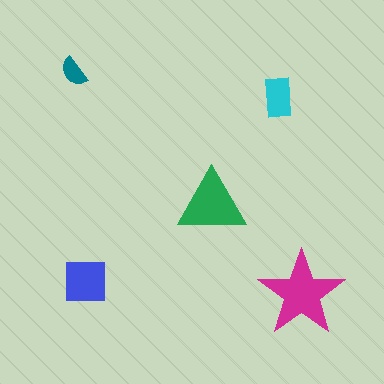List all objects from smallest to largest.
The teal semicircle, the cyan rectangle, the blue square, the green triangle, the magenta star.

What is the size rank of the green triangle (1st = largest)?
2nd.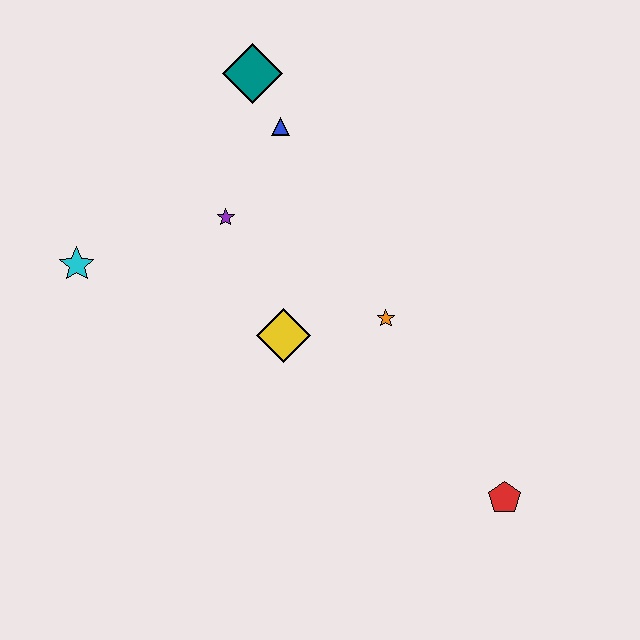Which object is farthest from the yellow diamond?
The red pentagon is farthest from the yellow diamond.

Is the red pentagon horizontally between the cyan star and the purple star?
No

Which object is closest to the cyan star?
The purple star is closest to the cyan star.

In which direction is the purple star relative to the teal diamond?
The purple star is below the teal diamond.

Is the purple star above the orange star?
Yes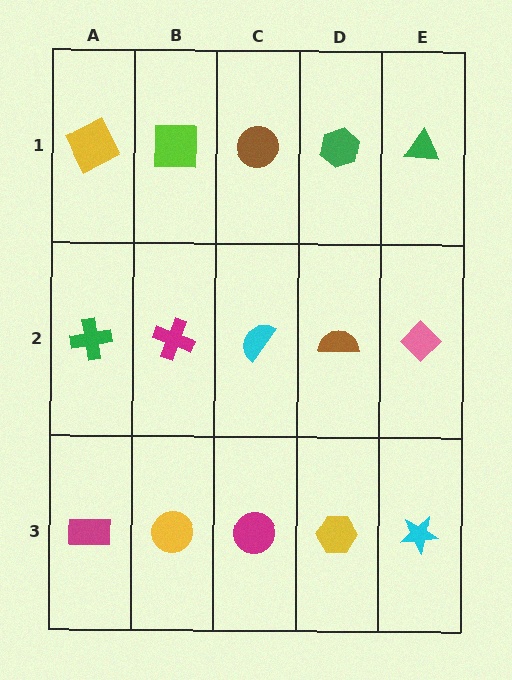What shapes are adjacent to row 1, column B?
A magenta cross (row 2, column B), a yellow square (row 1, column A), a brown circle (row 1, column C).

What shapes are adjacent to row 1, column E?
A pink diamond (row 2, column E), a green hexagon (row 1, column D).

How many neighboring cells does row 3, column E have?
2.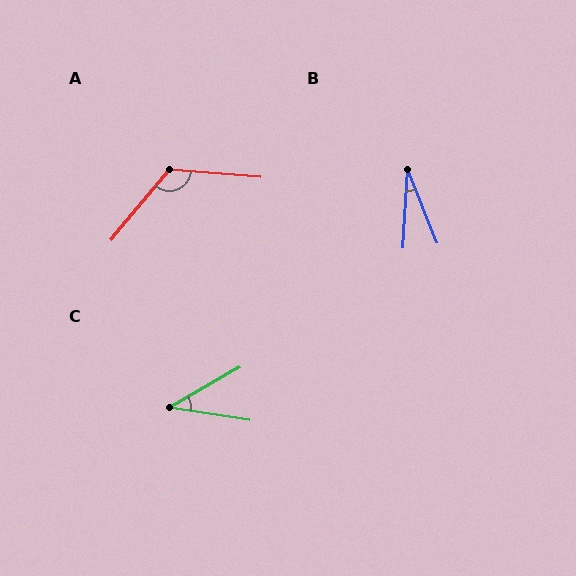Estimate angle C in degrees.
Approximately 39 degrees.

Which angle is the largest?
A, at approximately 125 degrees.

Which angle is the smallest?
B, at approximately 25 degrees.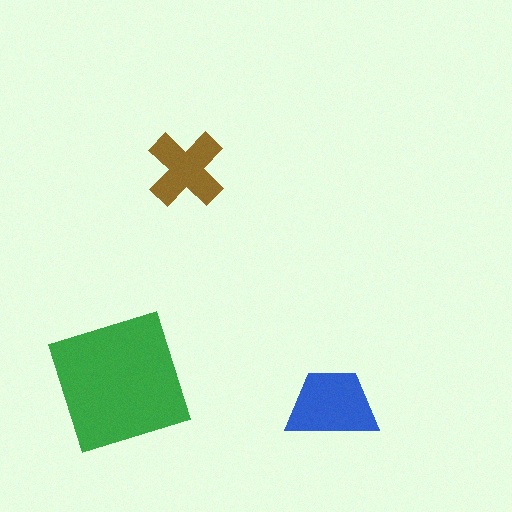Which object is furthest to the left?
The green square is leftmost.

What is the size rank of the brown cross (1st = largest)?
3rd.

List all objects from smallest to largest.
The brown cross, the blue trapezoid, the green square.